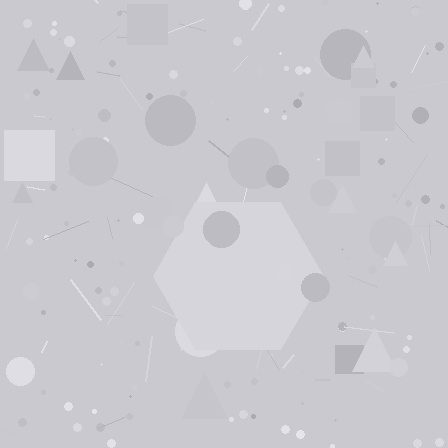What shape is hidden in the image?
A hexagon is hidden in the image.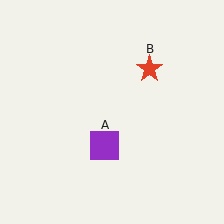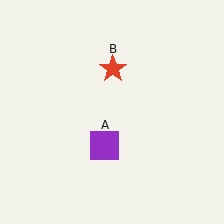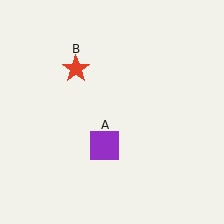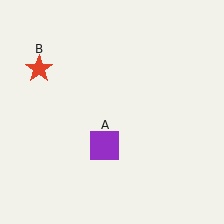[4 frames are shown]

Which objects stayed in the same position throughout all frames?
Purple square (object A) remained stationary.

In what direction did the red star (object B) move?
The red star (object B) moved left.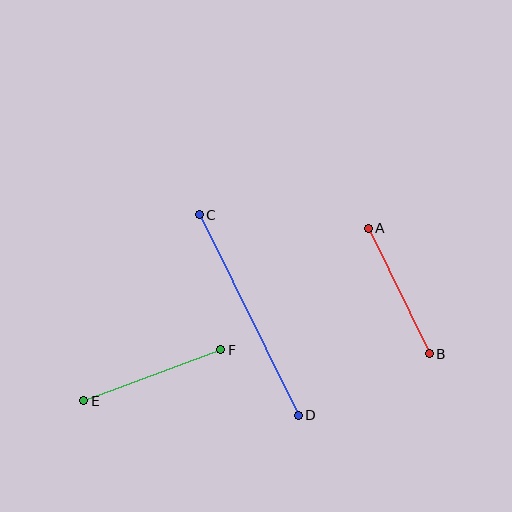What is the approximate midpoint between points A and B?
The midpoint is at approximately (399, 291) pixels.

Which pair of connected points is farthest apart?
Points C and D are farthest apart.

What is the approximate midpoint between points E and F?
The midpoint is at approximately (152, 375) pixels.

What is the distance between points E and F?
The distance is approximately 146 pixels.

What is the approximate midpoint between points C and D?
The midpoint is at approximately (249, 315) pixels.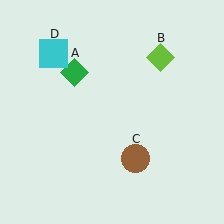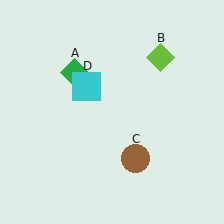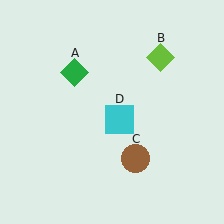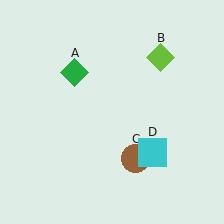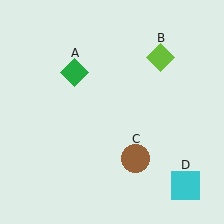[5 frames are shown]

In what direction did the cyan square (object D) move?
The cyan square (object D) moved down and to the right.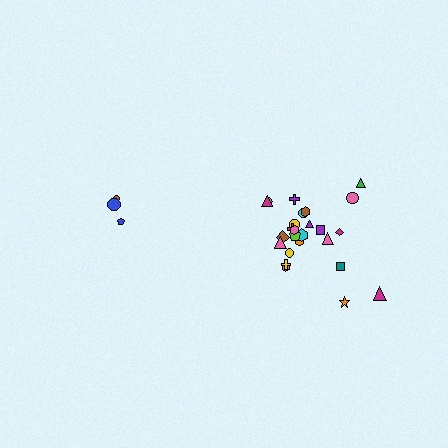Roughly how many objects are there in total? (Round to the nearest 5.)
Roughly 30 objects in total.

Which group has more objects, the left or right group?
The right group.